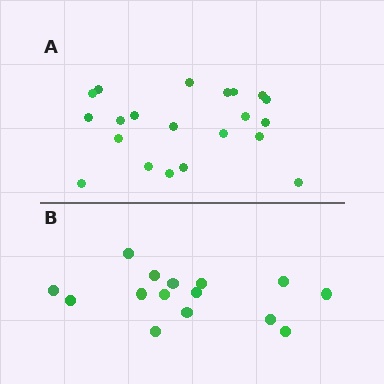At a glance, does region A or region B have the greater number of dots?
Region A (the top region) has more dots.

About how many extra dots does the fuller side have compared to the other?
Region A has about 6 more dots than region B.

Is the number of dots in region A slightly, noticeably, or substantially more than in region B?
Region A has noticeably more, but not dramatically so. The ratio is roughly 1.4 to 1.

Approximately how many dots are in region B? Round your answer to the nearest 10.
About 20 dots. (The exact count is 15, which rounds to 20.)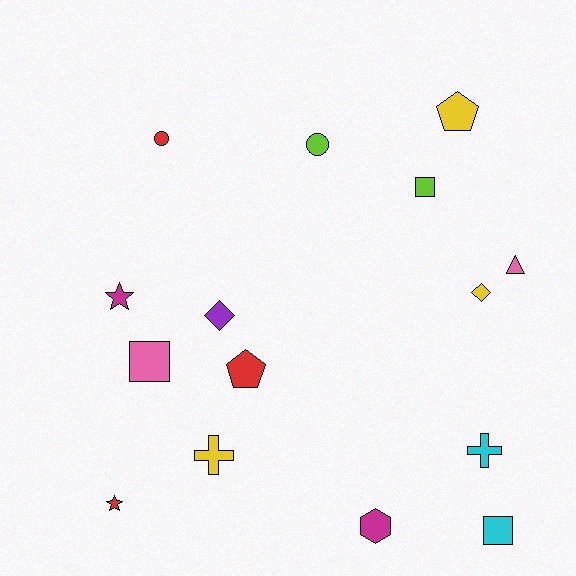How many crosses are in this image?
There are 2 crosses.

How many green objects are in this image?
There are no green objects.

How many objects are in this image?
There are 15 objects.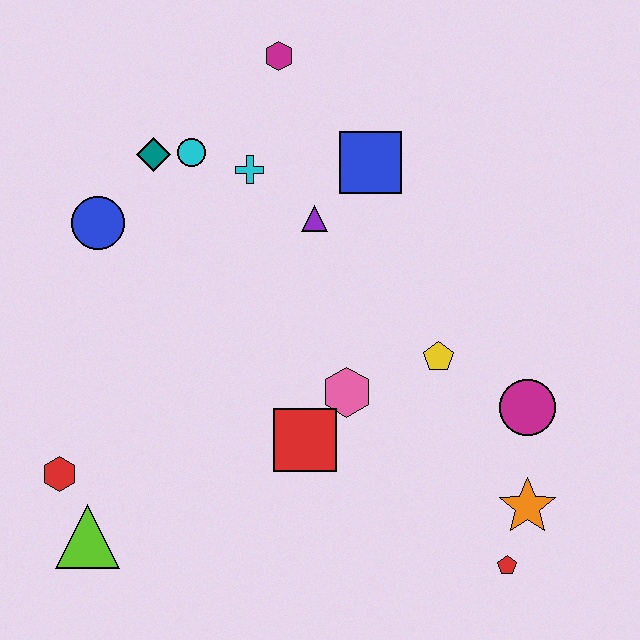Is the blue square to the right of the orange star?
No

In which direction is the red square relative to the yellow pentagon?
The red square is to the left of the yellow pentagon.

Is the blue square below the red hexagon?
No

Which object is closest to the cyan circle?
The teal diamond is closest to the cyan circle.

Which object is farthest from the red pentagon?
The magenta hexagon is farthest from the red pentagon.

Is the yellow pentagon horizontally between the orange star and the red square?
Yes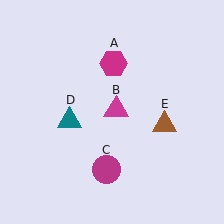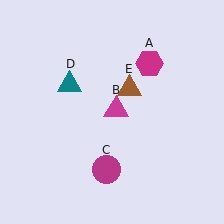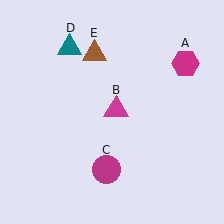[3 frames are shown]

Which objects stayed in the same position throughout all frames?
Magenta triangle (object B) and magenta circle (object C) remained stationary.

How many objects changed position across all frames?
3 objects changed position: magenta hexagon (object A), teal triangle (object D), brown triangle (object E).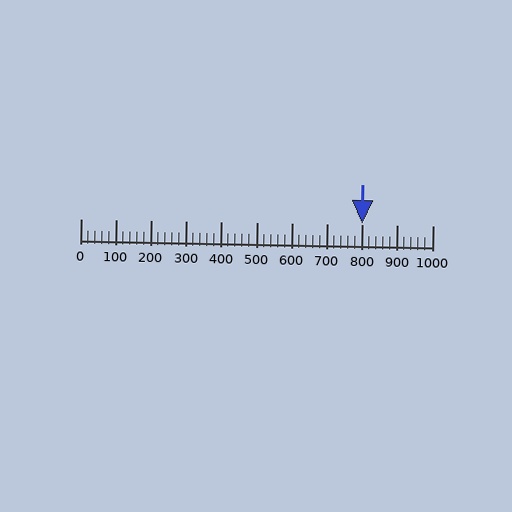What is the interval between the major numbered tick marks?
The major tick marks are spaced 100 units apart.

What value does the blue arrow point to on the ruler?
The blue arrow points to approximately 800.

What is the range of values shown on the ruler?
The ruler shows values from 0 to 1000.